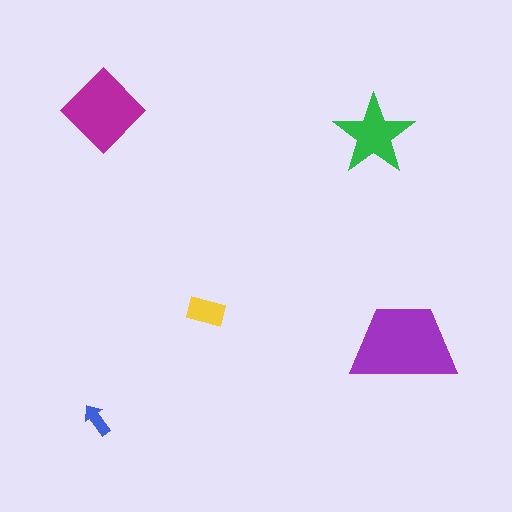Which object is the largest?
The purple trapezoid.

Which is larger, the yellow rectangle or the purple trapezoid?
The purple trapezoid.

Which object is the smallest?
The blue arrow.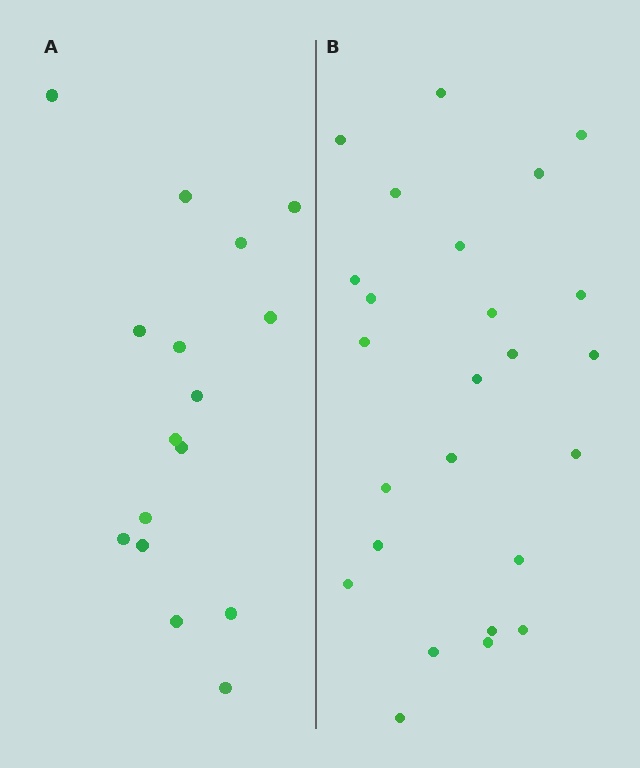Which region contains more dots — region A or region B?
Region B (the right region) has more dots.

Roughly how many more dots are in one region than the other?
Region B has roughly 8 or so more dots than region A.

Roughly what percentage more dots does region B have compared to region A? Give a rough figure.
About 55% more.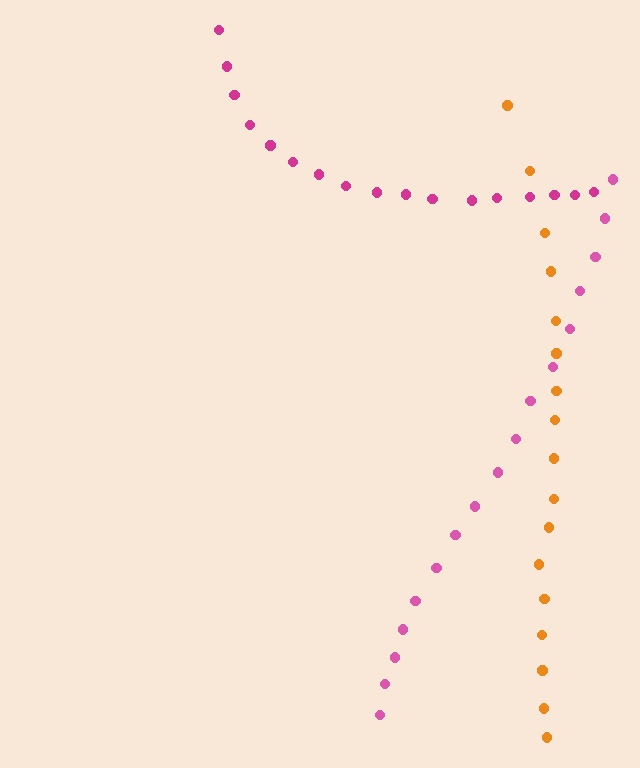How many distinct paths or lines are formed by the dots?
There are 3 distinct paths.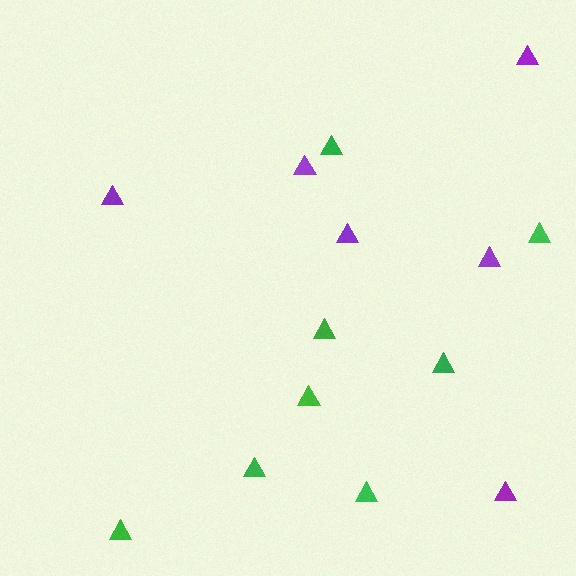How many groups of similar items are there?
There are 2 groups: one group of green triangles (8) and one group of purple triangles (6).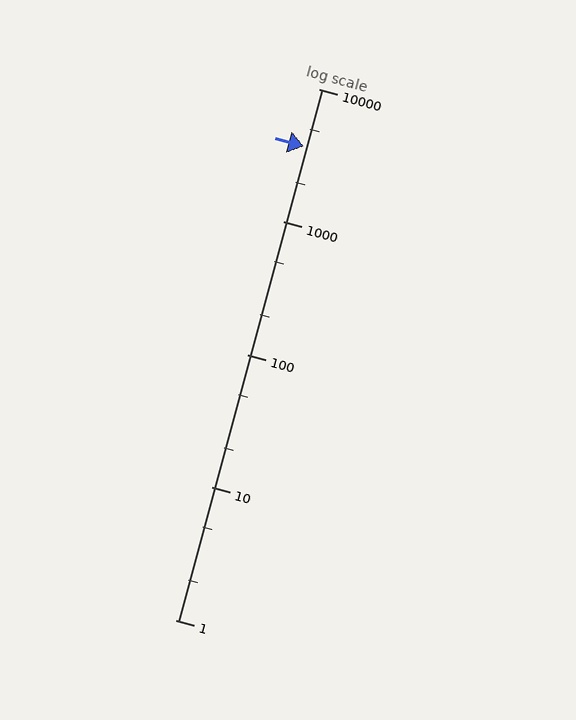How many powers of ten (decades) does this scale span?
The scale spans 4 decades, from 1 to 10000.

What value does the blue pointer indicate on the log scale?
The pointer indicates approximately 3700.